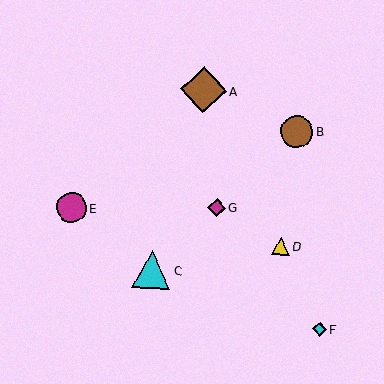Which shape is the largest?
The brown diamond (labeled A) is the largest.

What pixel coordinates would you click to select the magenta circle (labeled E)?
Click at (71, 208) to select the magenta circle E.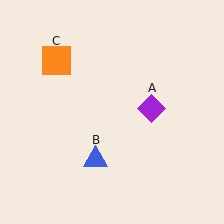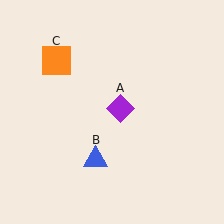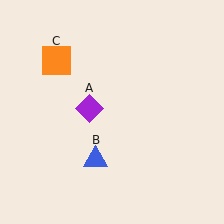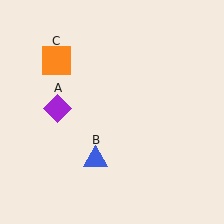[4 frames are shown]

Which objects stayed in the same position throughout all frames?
Blue triangle (object B) and orange square (object C) remained stationary.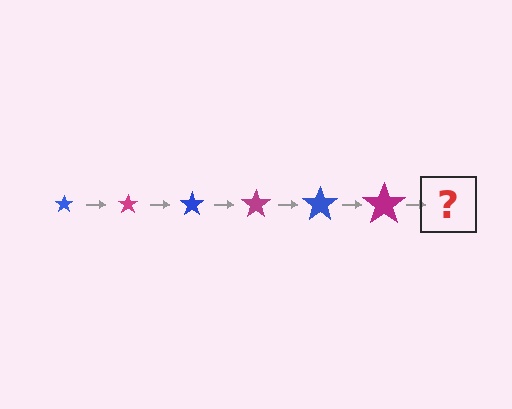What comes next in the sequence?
The next element should be a blue star, larger than the previous one.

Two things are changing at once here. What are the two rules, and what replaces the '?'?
The two rules are that the star grows larger each step and the color cycles through blue and magenta. The '?' should be a blue star, larger than the previous one.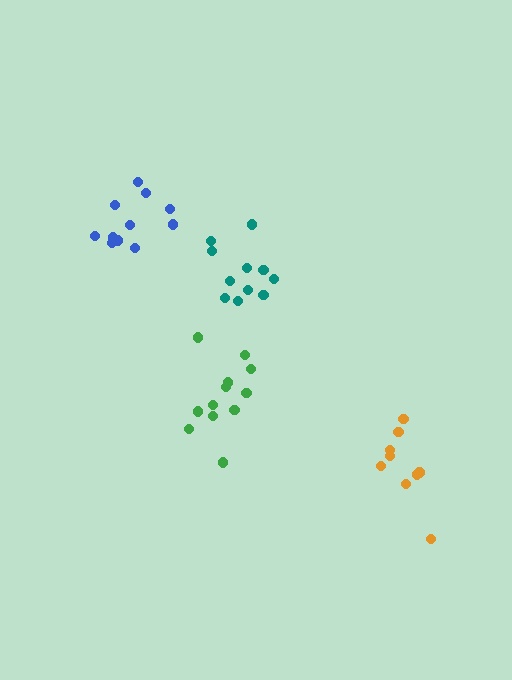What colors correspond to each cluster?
The clusters are colored: teal, blue, orange, green.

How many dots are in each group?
Group 1: 11 dots, Group 2: 11 dots, Group 3: 9 dots, Group 4: 13 dots (44 total).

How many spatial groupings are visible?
There are 4 spatial groupings.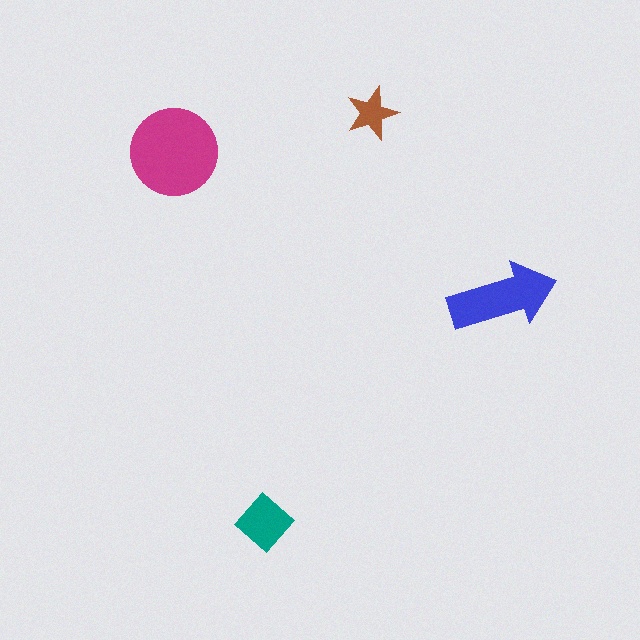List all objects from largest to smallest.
The magenta circle, the blue arrow, the teal diamond, the brown star.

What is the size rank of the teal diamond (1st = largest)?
3rd.